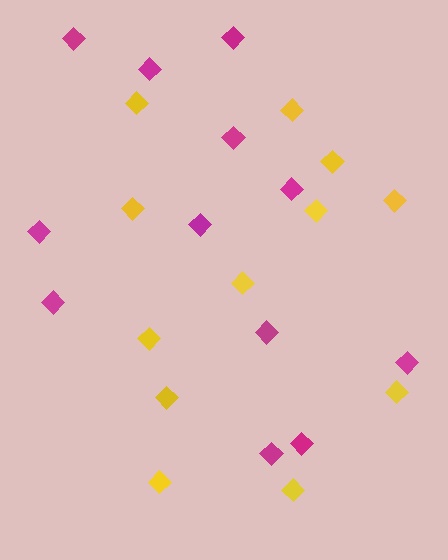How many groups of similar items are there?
There are 2 groups: one group of magenta diamonds (12) and one group of yellow diamonds (12).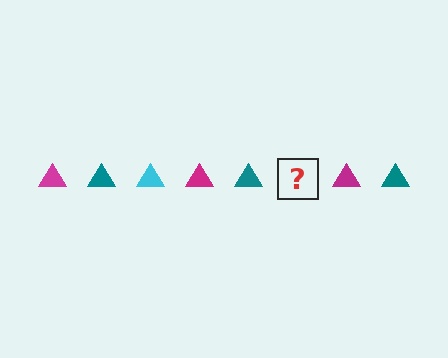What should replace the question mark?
The question mark should be replaced with a cyan triangle.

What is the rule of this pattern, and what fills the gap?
The rule is that the pattern cycles through magenta, teal, cyan triangles. The gap should be filled with a cyan triangle.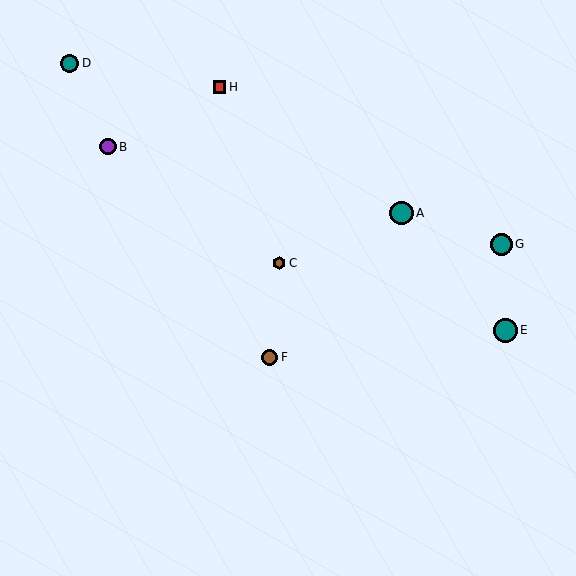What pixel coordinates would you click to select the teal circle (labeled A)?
Click at (401, 213) to select the teal circle A.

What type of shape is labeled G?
Shape G is a teal circle.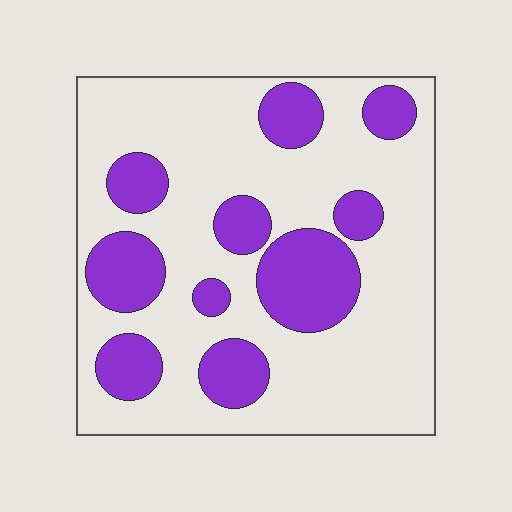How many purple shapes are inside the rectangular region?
10.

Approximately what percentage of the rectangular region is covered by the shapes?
Approximately 30%.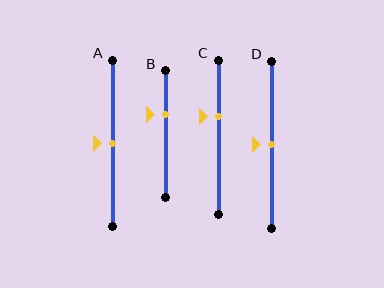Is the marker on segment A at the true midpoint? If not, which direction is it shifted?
Yes, the marker on segment A is at the true midpoint.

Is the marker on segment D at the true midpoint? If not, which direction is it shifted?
Yes, the marker on segment D is at the true midpoint.